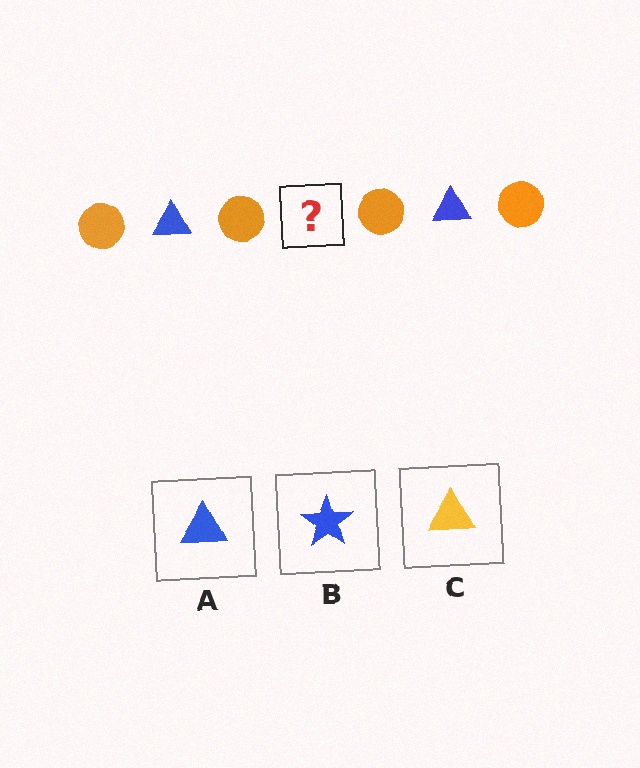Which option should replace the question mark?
Option A.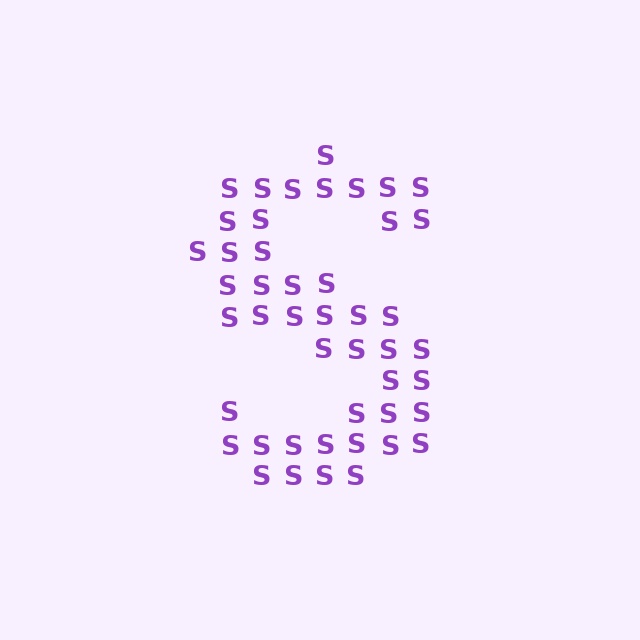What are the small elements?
The small elements are letter S's.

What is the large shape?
The large shape is the letter S.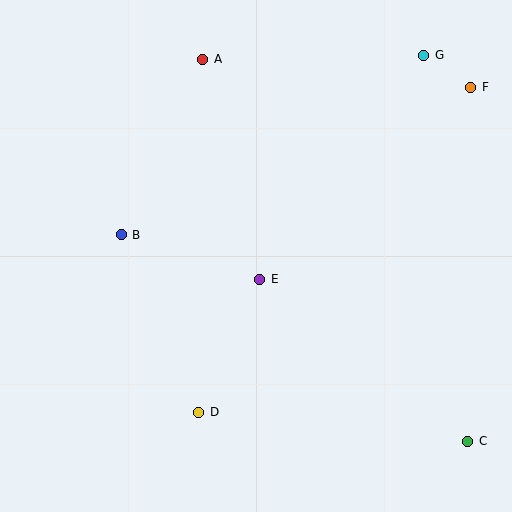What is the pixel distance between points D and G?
The distance between D and G is 422 pixels.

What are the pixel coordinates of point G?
Point G is at (424, 55).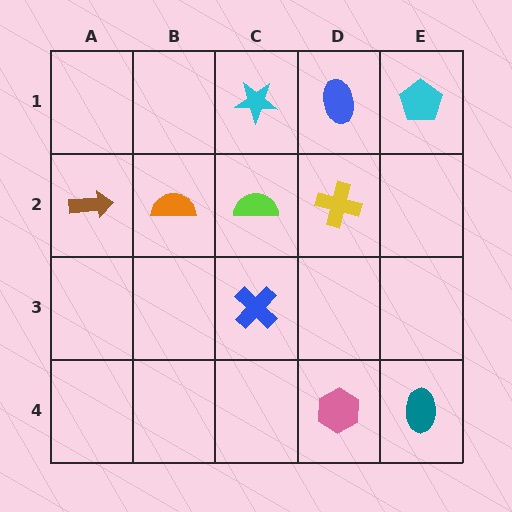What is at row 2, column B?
An orange semicircle.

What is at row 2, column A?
A brown arrow.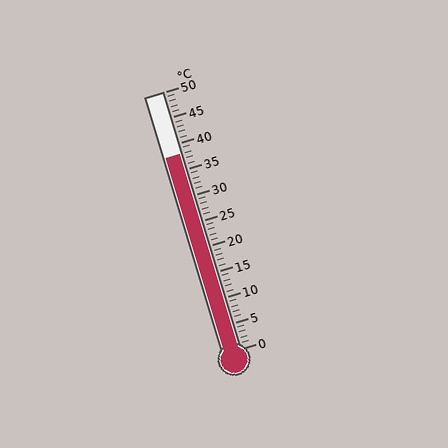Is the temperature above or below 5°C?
The temperature is above 5°C.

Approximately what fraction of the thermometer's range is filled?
The thermometer is filled to approximately 75% of its range.